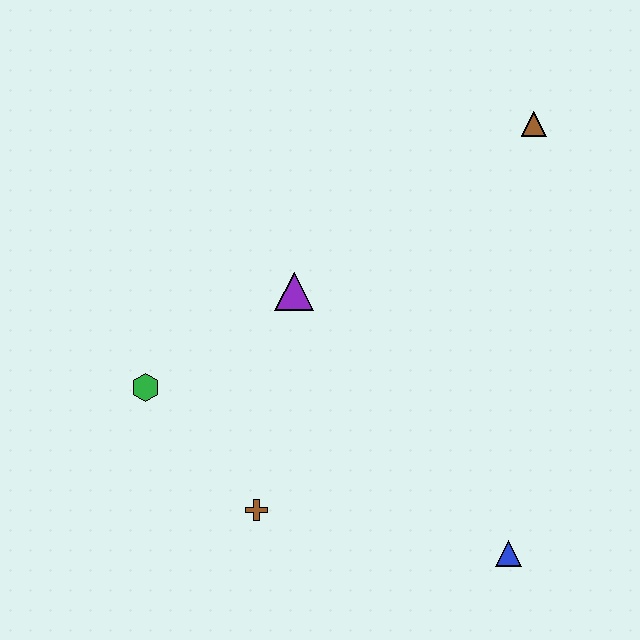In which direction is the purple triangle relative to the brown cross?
The purple triangle is above the brown cross.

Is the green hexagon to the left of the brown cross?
Yes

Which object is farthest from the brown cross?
The brown triangle is farthest from the brown cross.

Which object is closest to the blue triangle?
The brown cross is closest to the blue triangle.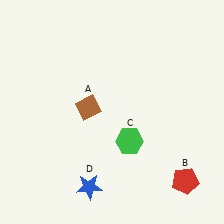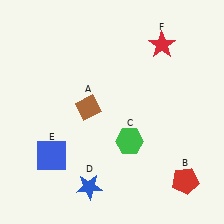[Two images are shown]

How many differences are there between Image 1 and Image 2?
There are 2 differences between the two images.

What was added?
A blue square (E), a red star (F) were added in Image 2.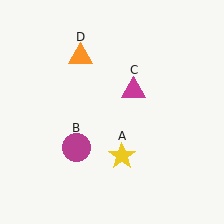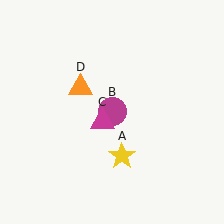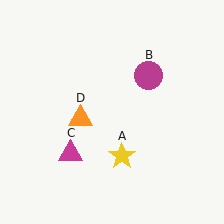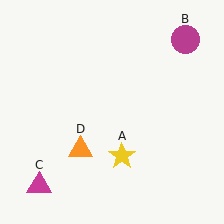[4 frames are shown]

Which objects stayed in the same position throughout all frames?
Yellow star (object A) remained stationary.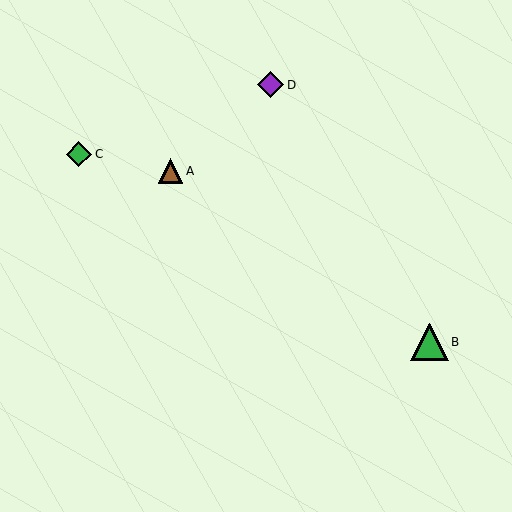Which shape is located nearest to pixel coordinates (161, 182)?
The brown triangle (labeled A) at (170, 171) is nearest to that location.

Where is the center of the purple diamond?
The center of the purple diamond is at (271, 85).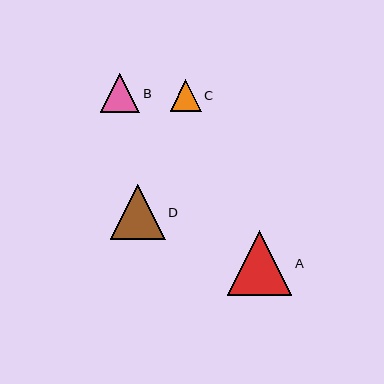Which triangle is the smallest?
Triangle C is the smallest with a size of approximately 31 pixels.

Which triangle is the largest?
Triangle A is the largest with a size of approximately 64 pixels.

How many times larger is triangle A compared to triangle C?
Triangle A is approximately 2.1 times the size of triangle C.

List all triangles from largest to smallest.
From largest to smallest: A, D, B, C.